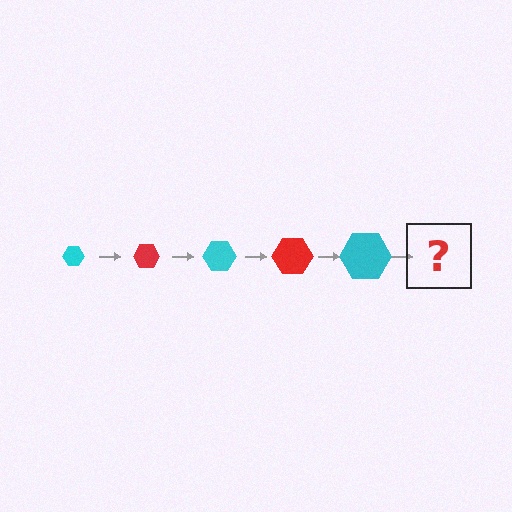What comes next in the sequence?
The next element should be a red hexagon, larger than the previous one.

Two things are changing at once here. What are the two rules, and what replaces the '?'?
The two rules are that the hexagon grows larger each step and the color cycles through cyan and red. The '?' should be a red hexagon, larger than the previous one.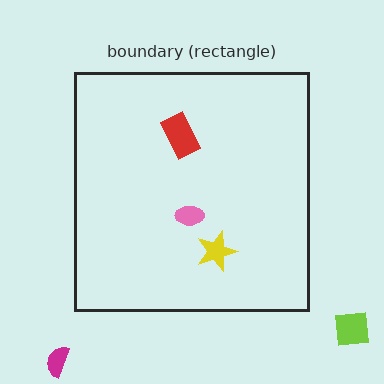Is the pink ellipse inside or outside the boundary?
Inside.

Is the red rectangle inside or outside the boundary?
Inside.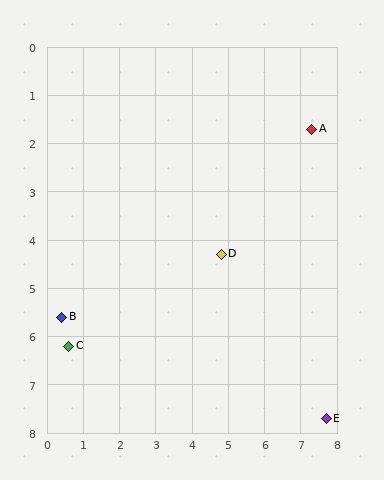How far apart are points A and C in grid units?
Points A and C are about 8.1 grid units apart.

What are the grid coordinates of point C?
Point C is at approximately (0.6, 6.2).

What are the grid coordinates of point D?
Point D is at approximately (4.8, 4.3).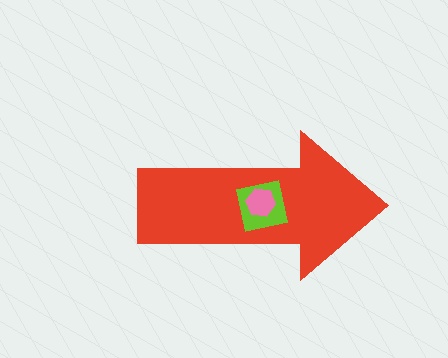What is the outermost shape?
The red arrow.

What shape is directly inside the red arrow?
The lime square.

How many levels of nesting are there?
3.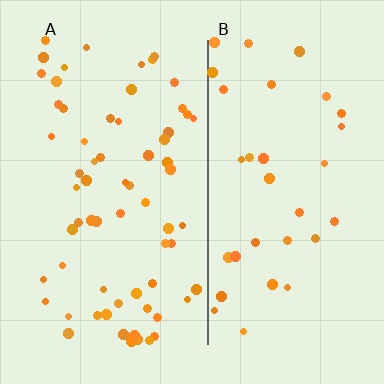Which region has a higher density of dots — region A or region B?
A (the left).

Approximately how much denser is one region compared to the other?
Approximately 2.0× — region A over region B.